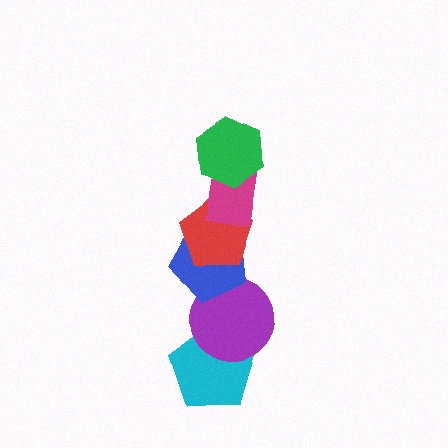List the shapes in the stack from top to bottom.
From top to bottom: the green hexagon, the magenta rectangle, the red pentagon, the blue pentagon, the purple circle, the cyan pentagon.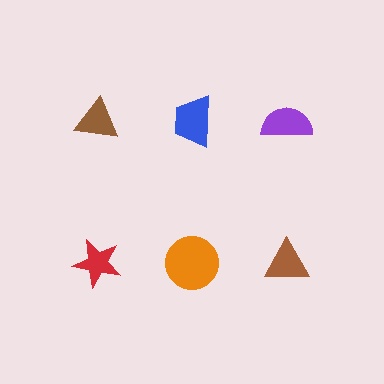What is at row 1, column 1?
A brown triangle.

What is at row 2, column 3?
A brown triangle.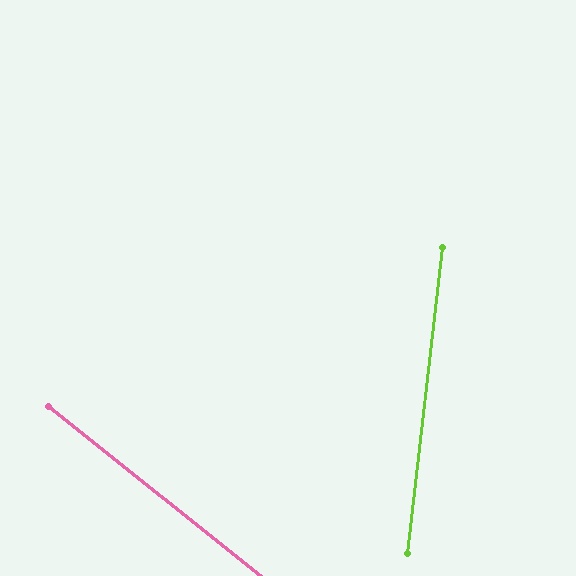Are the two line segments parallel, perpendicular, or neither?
Neither parallel nor perpendicular — they differ by about 58°.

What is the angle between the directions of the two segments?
Approximately 58 degrees.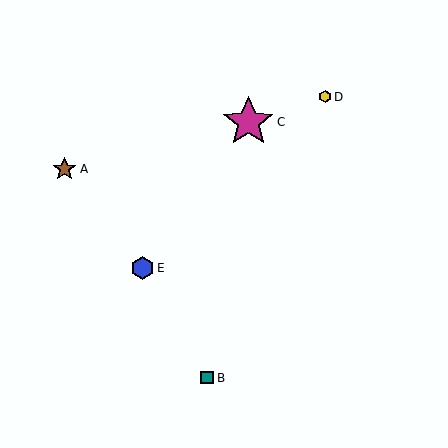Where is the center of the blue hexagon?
The center of the blue hexagon is at (143, 268).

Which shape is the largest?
The magenta star (labeled C) is the largest.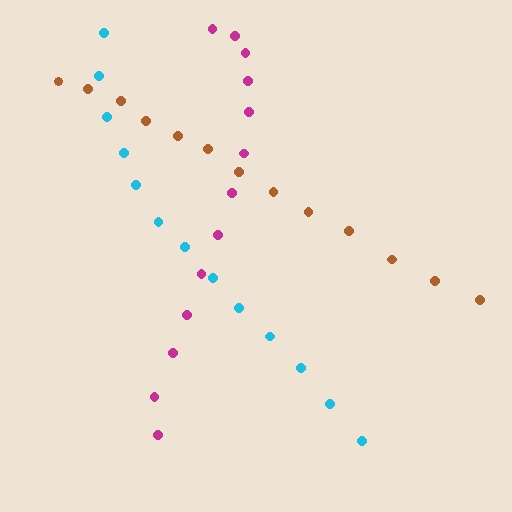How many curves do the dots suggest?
There are 3 distinct paths.